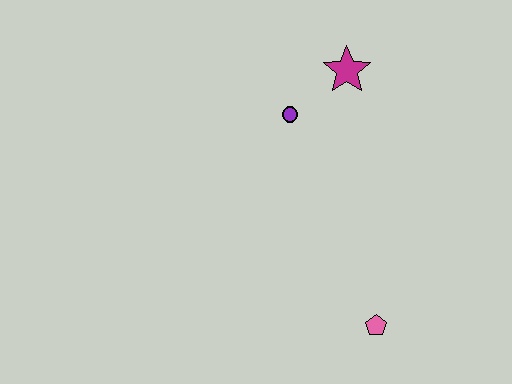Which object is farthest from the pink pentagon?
The magenta star is farthest from the pink pentagon.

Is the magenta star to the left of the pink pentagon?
Yes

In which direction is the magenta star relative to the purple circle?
The magenta star is to the right of the purple circle.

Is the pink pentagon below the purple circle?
Yes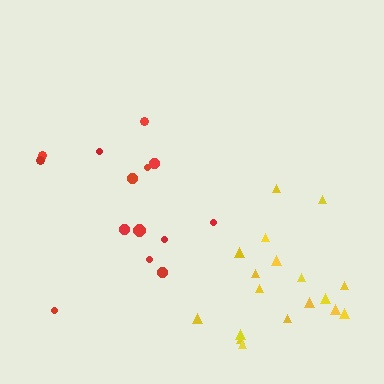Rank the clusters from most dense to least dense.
yellow, red.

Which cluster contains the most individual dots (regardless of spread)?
Yellow (18).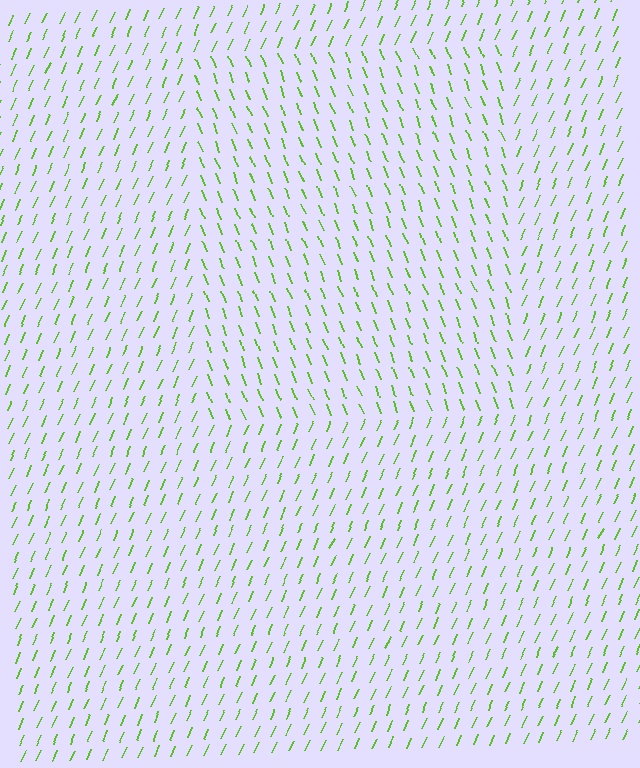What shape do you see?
I see a rectangle.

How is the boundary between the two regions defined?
The boundary is defined purely by a change in line orientation (approximately 45 degrees difference). All lines are the same color and thickness.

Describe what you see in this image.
The image is filled with small lime line segments. A rectangle region in the image has lines oriented differently from the surrounding lines, creating a visible texture boundary.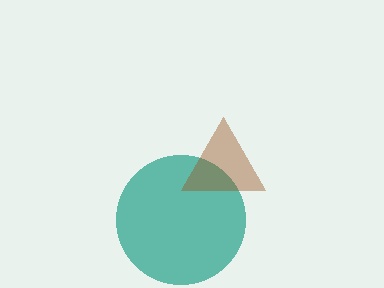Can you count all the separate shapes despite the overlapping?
Yes, there are 2 separate shapes.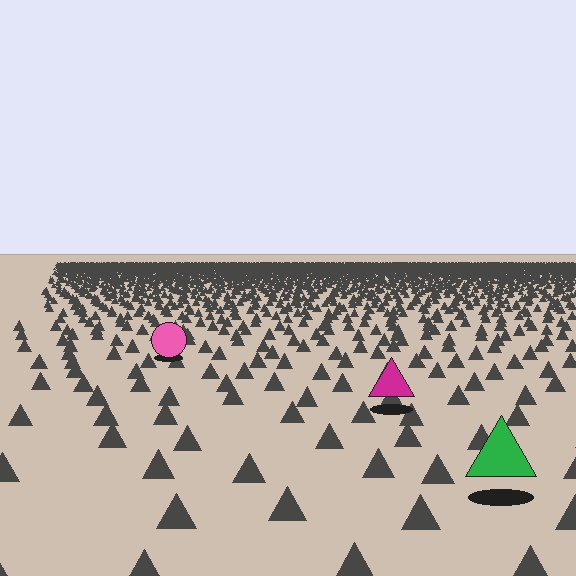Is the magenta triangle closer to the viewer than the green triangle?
No. The green triangle is closer — you can tell from the texture gradient: the ground texture is coarser near it.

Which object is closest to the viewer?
The green triangle is closest. The texture marks near it are larger and more spread out.